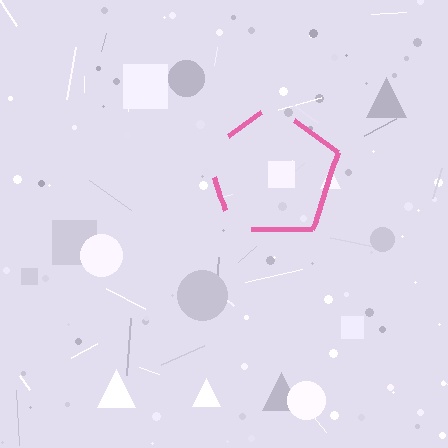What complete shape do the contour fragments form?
The contour fragments form a pentagon.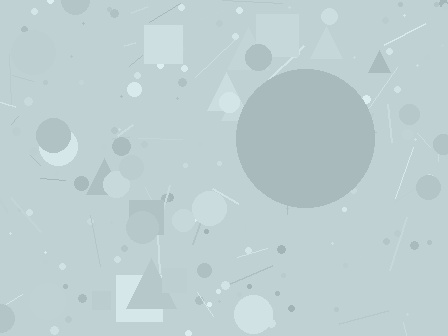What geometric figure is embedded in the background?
A circle is embedded in the background.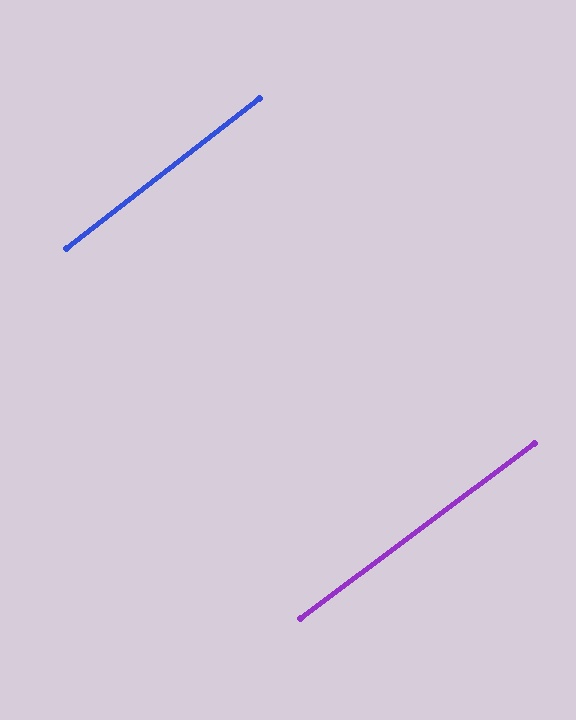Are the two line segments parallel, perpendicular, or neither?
Parallel — their directions differ by only 1.0°.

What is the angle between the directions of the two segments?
Approximately 1 degree.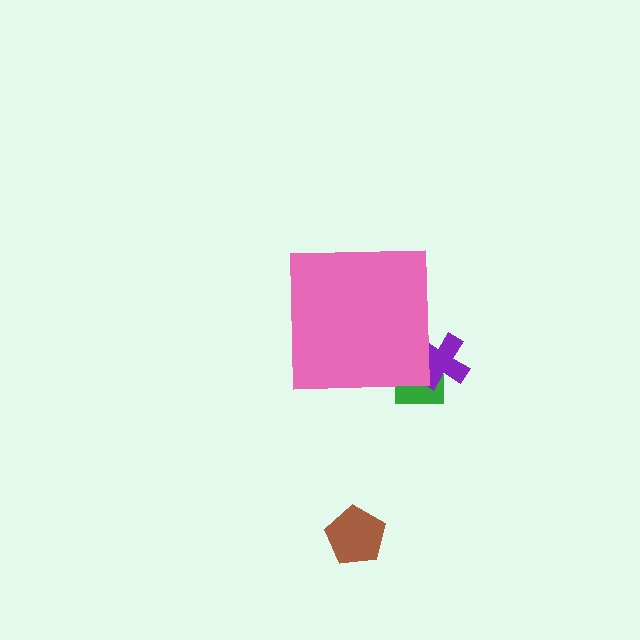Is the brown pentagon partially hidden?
No, the brown pentagon is fully visible.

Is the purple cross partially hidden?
Yes, the purple cross is partially hidden behind the pink square.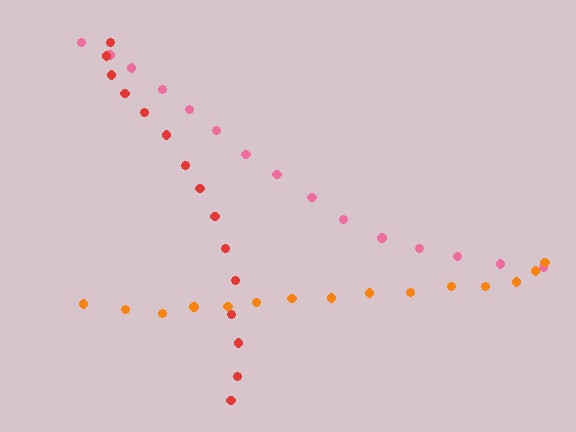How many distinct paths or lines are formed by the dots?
There are 3 distinct paths.